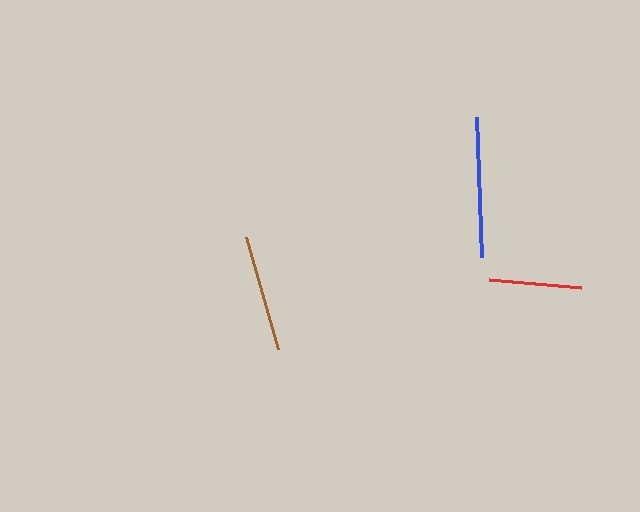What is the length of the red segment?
The red segment is approximately 92 pixels long.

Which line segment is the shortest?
The red line is the shortest at approximately 92 pixels.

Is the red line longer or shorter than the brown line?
The brown line is longer than the red line.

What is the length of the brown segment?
The brown segment is approximately 117 pixels long.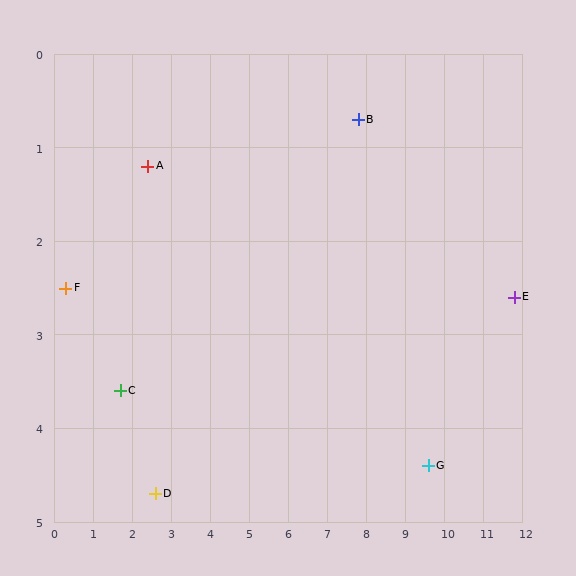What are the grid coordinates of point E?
Point E is at approximately (11.8, 2.6).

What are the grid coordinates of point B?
Point B is at approximately (7.8, 0.7).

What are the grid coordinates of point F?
Point F is at approximately (0.3, 2.5).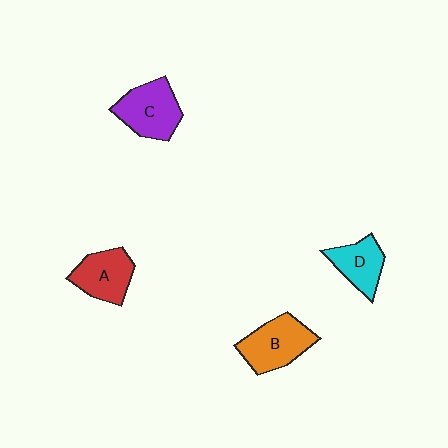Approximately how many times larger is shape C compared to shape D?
Approximately 1.3 times.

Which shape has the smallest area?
Shape D (cyan).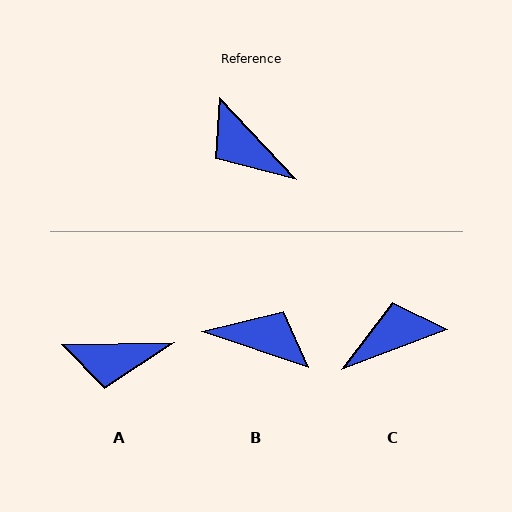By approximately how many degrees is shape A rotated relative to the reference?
Approximately 47 degrees counter-clockwise.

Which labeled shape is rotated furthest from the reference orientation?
B, about 152 degrees away.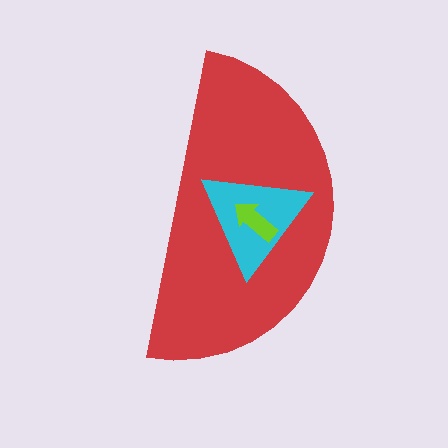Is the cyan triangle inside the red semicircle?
Yes.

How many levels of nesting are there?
3.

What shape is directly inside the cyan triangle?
The lime arrow.